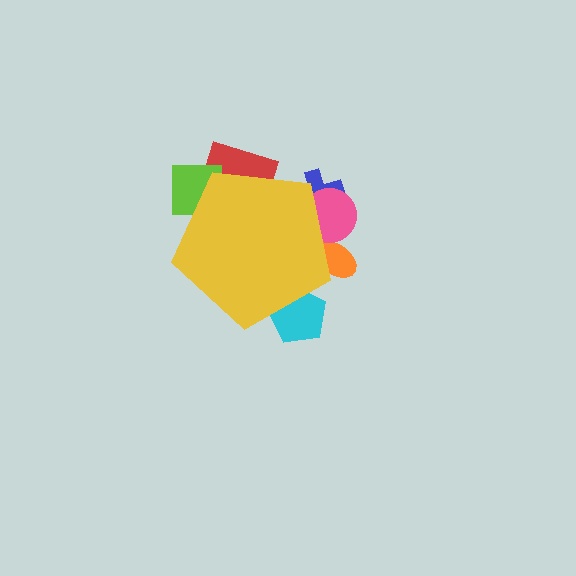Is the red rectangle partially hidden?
Yes, the red rectangle is partially hidden behind the yellow pentagon.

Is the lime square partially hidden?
Yes, the lime square is partially hidden behind the yellow pentagon.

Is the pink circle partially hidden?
Yes, the pink circle is partially hidden behind the yellow pentagon.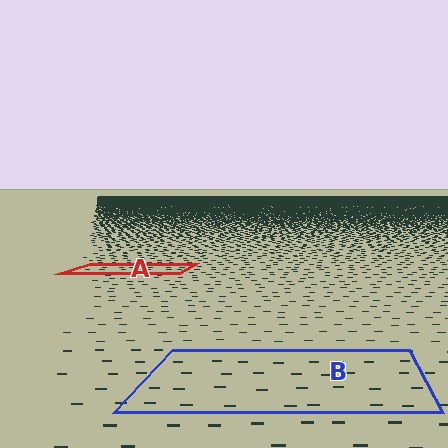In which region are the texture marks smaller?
The texture marks are smaller in region A, because it is farther away.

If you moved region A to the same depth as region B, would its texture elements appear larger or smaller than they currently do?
They would appear larger. At a closer depth, the same texture elements are projected at a bigger on-screen size.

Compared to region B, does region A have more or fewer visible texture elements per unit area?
Region A has more texture elements per unit area — they are packed more densely because it is farther away.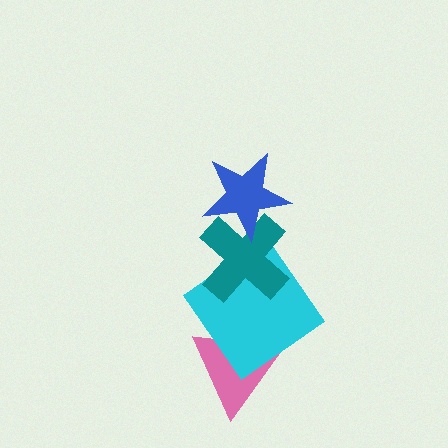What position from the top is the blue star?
The blue star is 1st from the top.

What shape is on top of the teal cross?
The blue star is on top of the teal cross.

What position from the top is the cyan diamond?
The cyan diamond is 3rd from the top.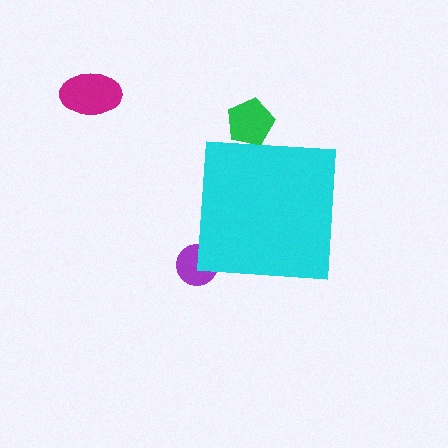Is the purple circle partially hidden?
Yes, the purple circle is partially hidden behind the cyan square.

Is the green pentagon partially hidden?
Yes, the green pentagon is partially hidden behind the cyan square.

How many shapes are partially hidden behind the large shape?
2 shapes are partially hidden.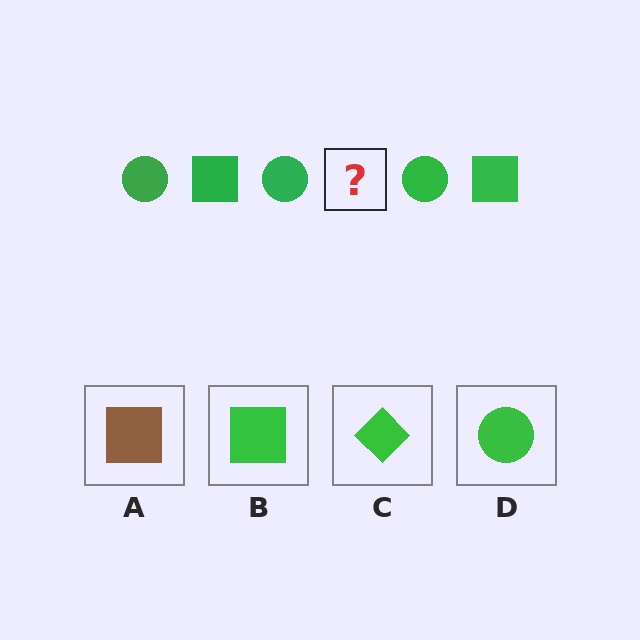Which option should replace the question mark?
Option B.